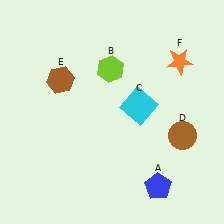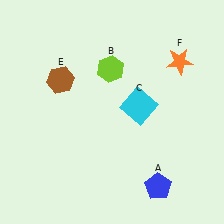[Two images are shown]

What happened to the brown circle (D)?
The brown circle (D) was removed in Image 2. It was in the bottom-right area of Image 1.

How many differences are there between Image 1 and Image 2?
There is 1 difference between the two images.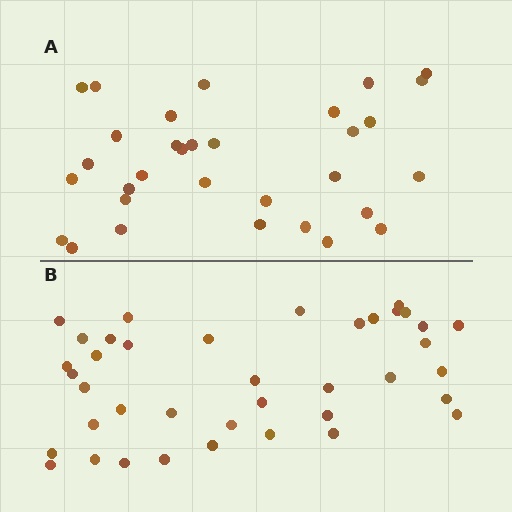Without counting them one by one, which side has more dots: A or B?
Region B (the bottom region) has more dots.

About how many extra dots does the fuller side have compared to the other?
Region B has roughly 8 or so more dots than region A.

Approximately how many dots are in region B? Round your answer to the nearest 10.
About 40 dots. (The exact count is 39, which rounds to 40.)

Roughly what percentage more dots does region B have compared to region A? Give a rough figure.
About 20% more.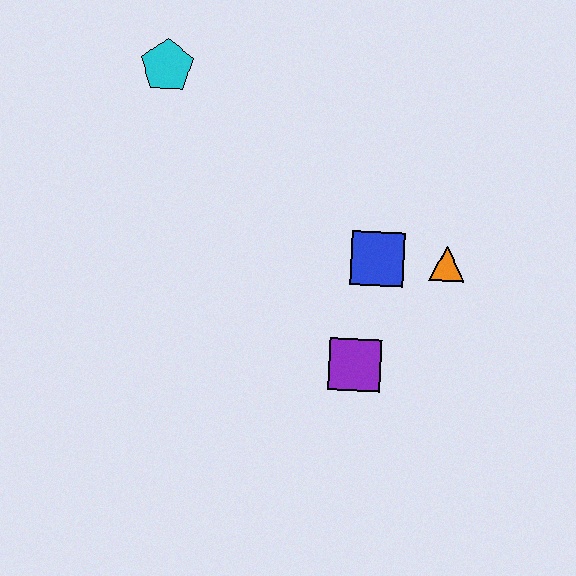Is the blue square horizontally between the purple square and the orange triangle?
Yes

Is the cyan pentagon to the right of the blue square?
No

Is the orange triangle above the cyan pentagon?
No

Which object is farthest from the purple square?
The cyan pentagon is farthest from the purple square.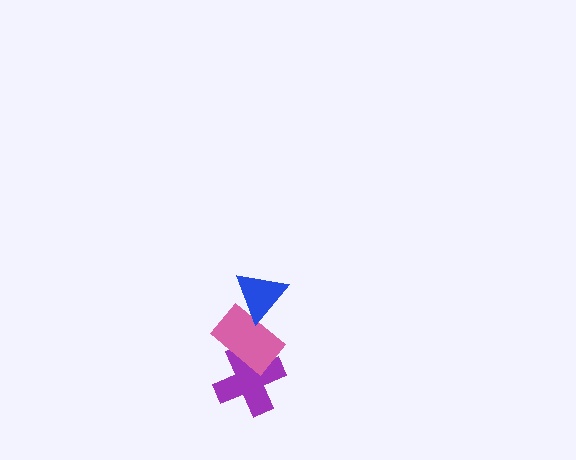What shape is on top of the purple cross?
The pink rectangle is on top of the purple cross.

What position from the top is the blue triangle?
The blue triangle is 1st from the top.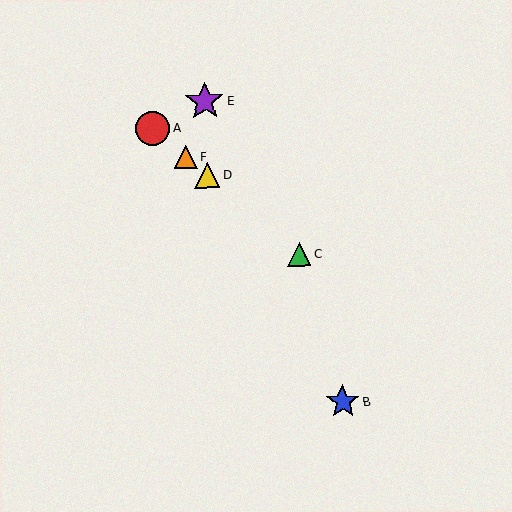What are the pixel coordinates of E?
Object E is at (205, 101).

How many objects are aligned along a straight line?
4 objects (A, C, D, F) are aligned along a straight line.